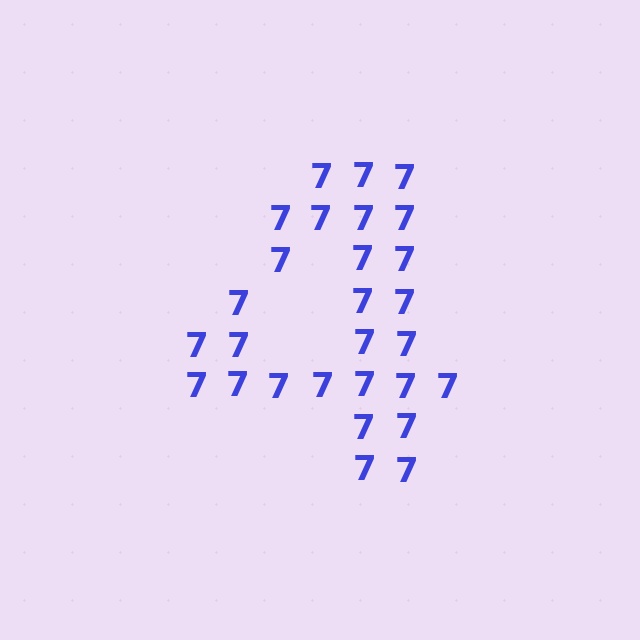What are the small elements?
The small elements are digit 7's.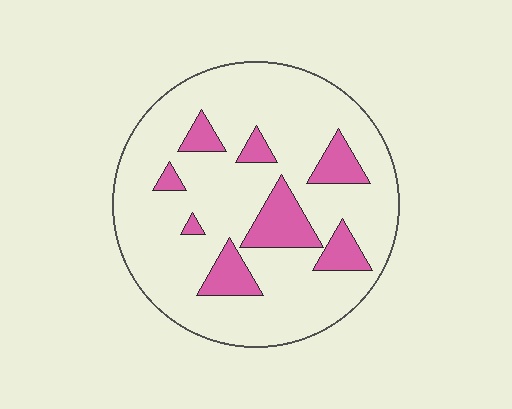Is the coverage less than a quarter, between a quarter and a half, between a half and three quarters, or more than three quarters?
Less than a quarter.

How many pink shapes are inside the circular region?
8.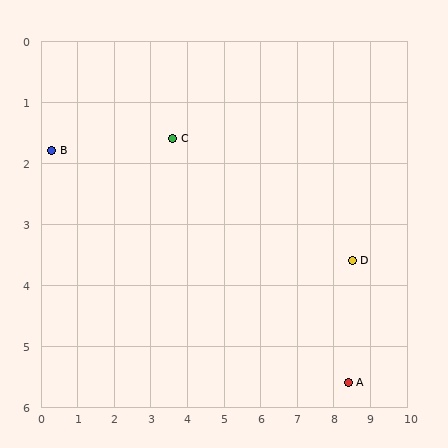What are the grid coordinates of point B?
Point B is at approximately (0.3, 1.8).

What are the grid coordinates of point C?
Point C is at approximately (3.6, 1.6).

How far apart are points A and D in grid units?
Points A and D are about 2.0 grid units apart.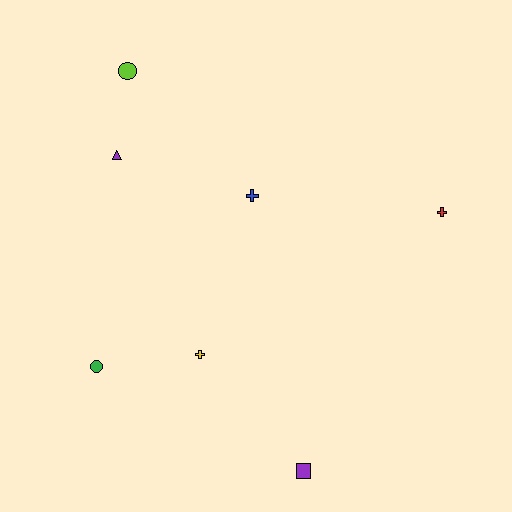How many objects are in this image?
There are 7 objects.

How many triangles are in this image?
There is 1 triangle.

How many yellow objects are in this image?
There is 1 yellow object.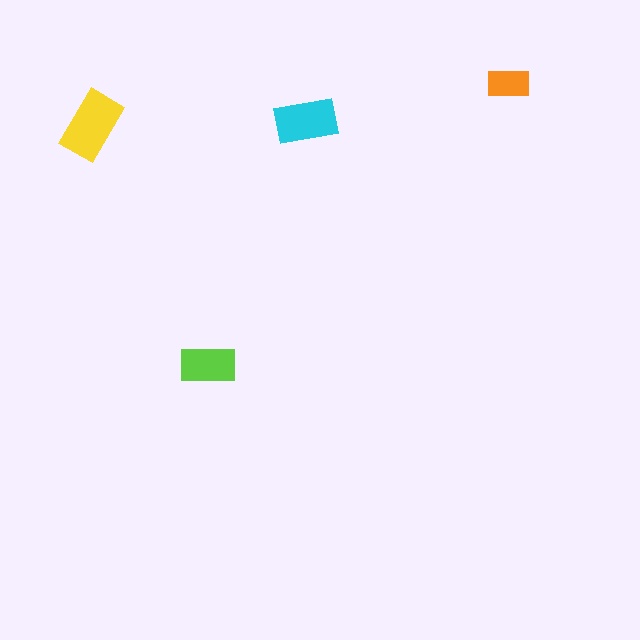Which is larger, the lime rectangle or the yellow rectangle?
The yellow one.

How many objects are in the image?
There are 4 objects in the image.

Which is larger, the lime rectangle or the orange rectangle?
The lime one.